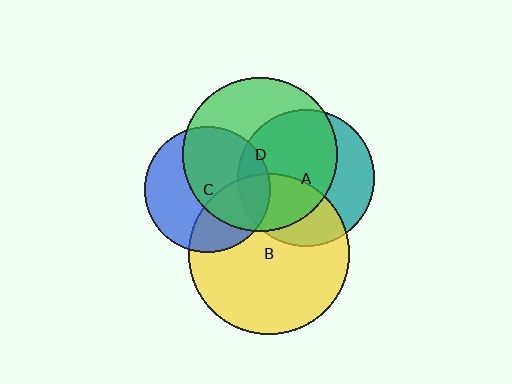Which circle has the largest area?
Circle B (yellow).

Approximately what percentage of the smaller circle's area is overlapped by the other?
Approximately 55%.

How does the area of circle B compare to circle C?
Approximately 1.6 times.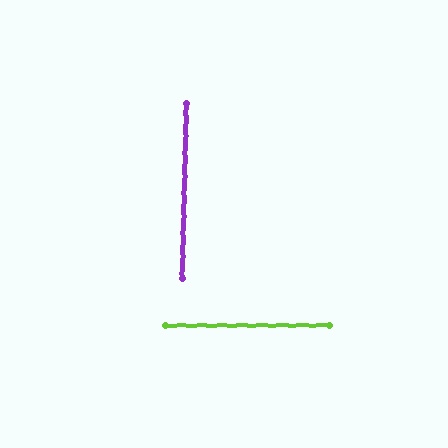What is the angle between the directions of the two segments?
Approximately 89 degrees.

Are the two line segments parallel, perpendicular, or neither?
Perpendicular — they meet at approximately 89°.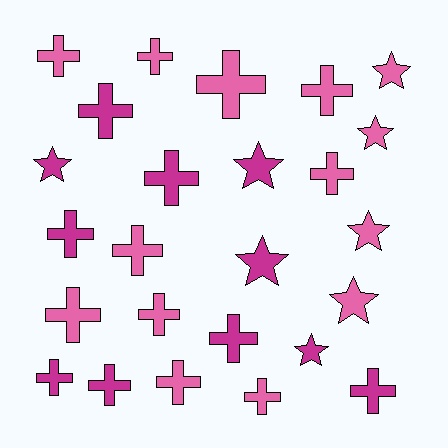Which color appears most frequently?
Pink, with 14 objects.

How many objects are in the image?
There are 25 objects.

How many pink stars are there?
There are 4 pink stars.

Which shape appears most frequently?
Cross, with 17 objects.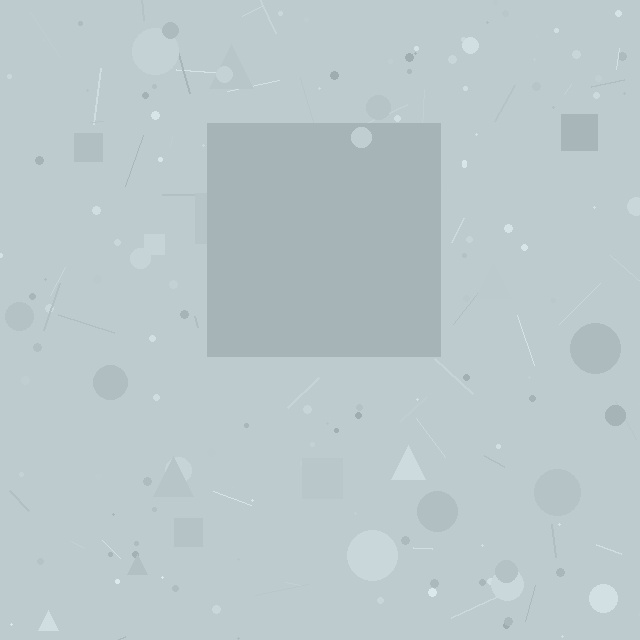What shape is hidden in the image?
A square is hidden in the image.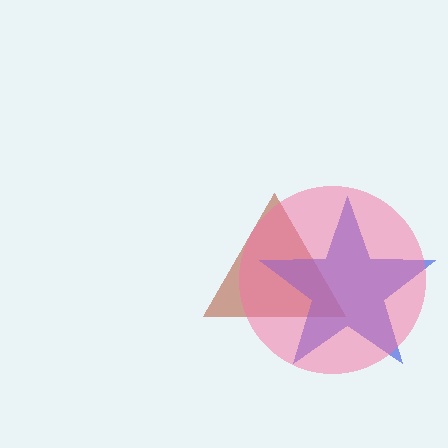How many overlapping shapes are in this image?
There are 3 overlapping shapes in the image.